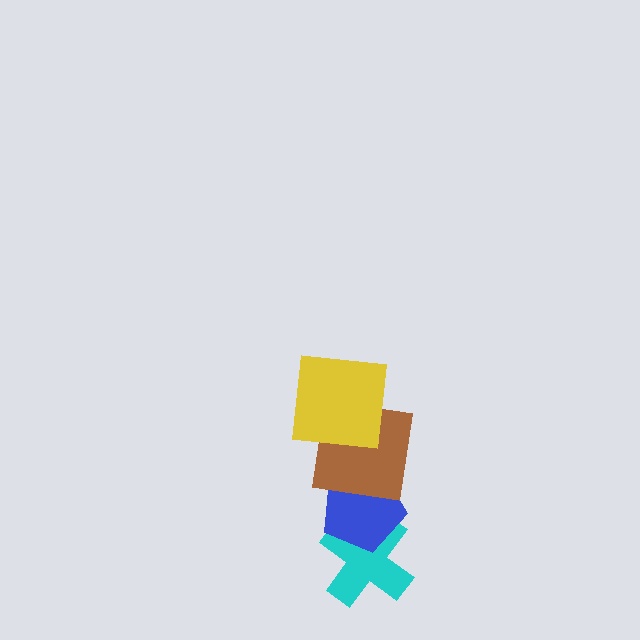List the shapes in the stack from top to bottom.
From top to bottom: the yellow square, the brown square, the blue pentagon, the cyan cross.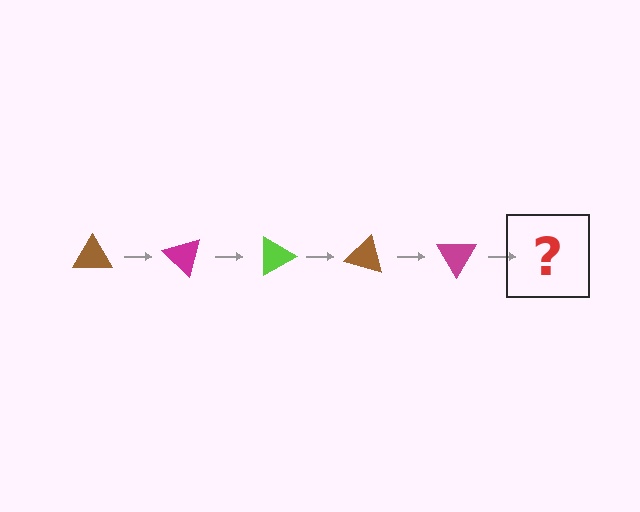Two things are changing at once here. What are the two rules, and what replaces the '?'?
The two rules are that it rotates 45 degrees each step and the color cycles through brown, magenta, and lime. The '?' should be a lime triangle, rotated 225 degrees from the start.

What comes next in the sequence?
The next element should be a lime triangle, rotated 225 degrees from the start.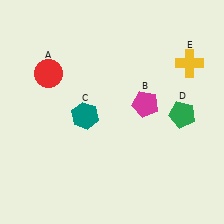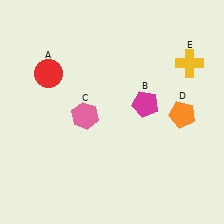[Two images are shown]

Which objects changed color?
C changed from teal to pink. D changed from green to orange.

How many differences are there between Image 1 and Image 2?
There are 2 differences between the two images.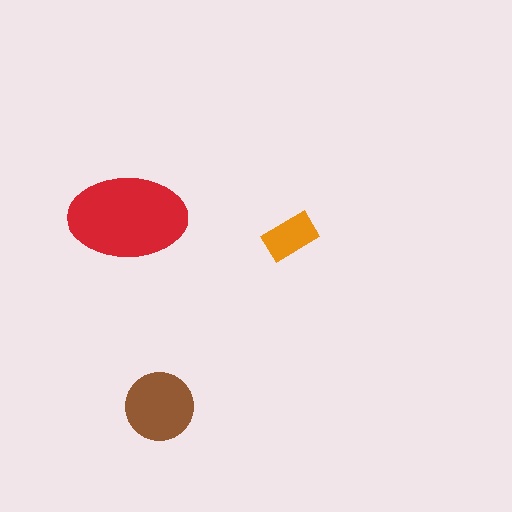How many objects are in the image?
There are 3 objects in the image.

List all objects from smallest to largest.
The orange rectangle, the brown circle, the red ellipse.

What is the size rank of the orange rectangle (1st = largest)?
3rd.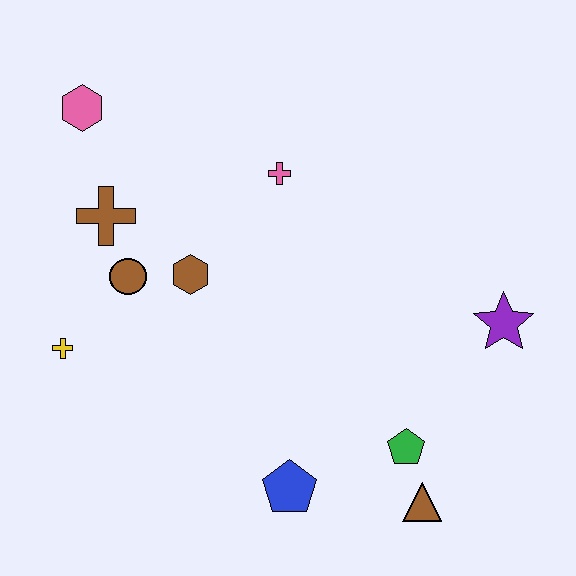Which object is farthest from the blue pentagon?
The pink hexagon is farthest from the blue pentagon.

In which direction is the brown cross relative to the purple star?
The brown cross is to the left of the purple star.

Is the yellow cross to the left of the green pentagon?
Yes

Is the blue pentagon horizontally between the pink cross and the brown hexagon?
No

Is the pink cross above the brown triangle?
Yes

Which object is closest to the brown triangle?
The green pentagon is closest to the brown triangle.